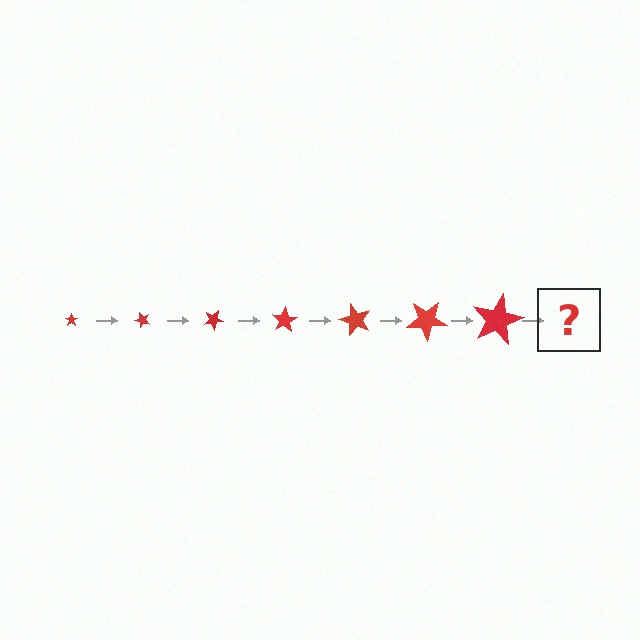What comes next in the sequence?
The next element should be a star, larger than the previous one and rotated 350 degrees from the start.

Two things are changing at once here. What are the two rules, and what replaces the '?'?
The two rules are that the star grows larger each step and it rotates 50 degrees each step. The '?' should be a star, larger than the previous one and rotated 350 degrees from the start.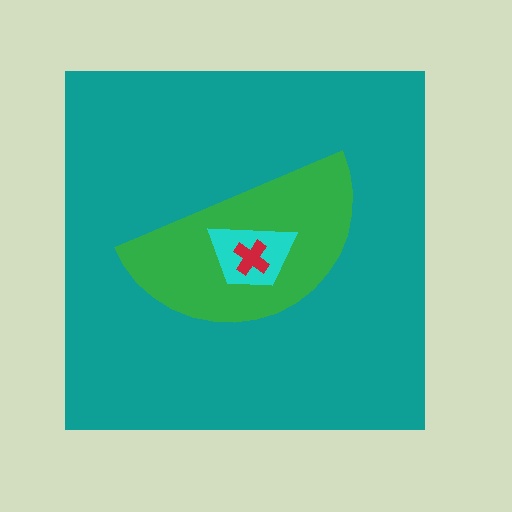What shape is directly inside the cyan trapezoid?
The red cross.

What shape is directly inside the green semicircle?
The cyan trapezoid.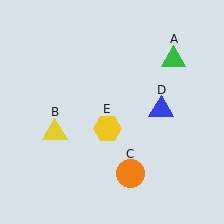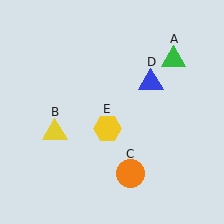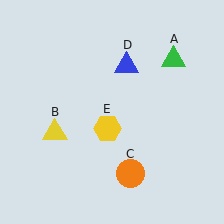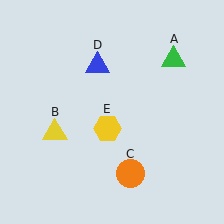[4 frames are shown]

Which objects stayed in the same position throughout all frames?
Green triangle (object A) and yellow triangle (object B) and orange circle (object C) and yellow hexagon (object E) remained stationary.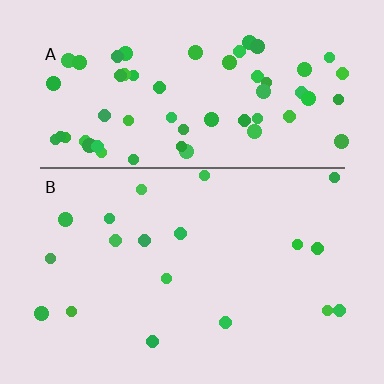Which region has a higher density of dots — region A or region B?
A (the top).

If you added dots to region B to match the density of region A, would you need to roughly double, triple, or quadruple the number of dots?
Approximately triple.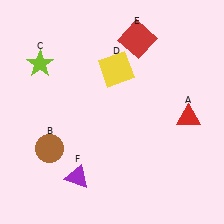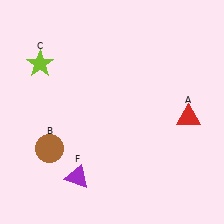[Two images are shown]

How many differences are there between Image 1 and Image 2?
There are 2 differences between the two images.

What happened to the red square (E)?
The red square (E) was removed in Image 2. It was in the top-right area of Image 1.